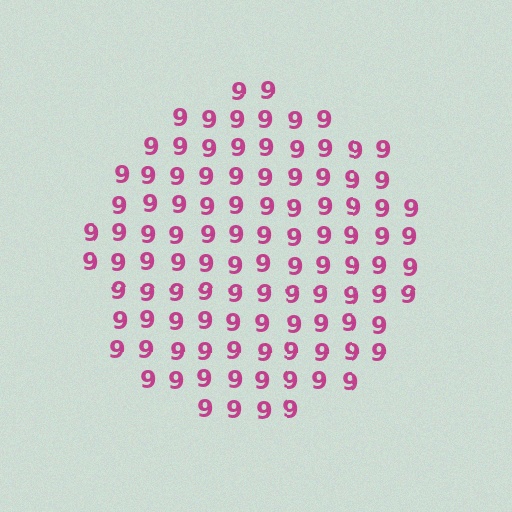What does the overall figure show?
The overall figure shows a circle.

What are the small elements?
The small elements are digit 9's.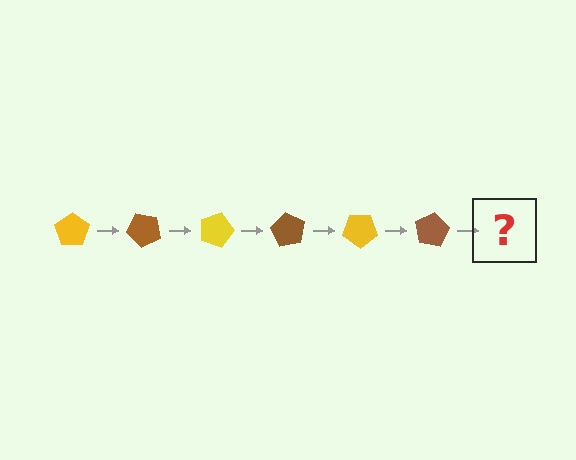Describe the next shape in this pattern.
It should be a yellow pentagon, rotated 270 degrees from the start.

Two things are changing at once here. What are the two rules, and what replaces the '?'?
The two rules are that it rotates 45 degrees each step and the color cycles through yellow and brown. The '?' should be a yellow pentagon, rotated 270 degrees from the start.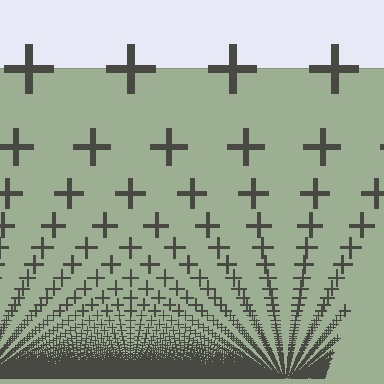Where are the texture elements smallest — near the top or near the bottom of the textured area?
Near the bottom.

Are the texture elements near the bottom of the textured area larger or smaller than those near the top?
Smaller. The gradient is inverted — elements near the bottom are smaller and denser.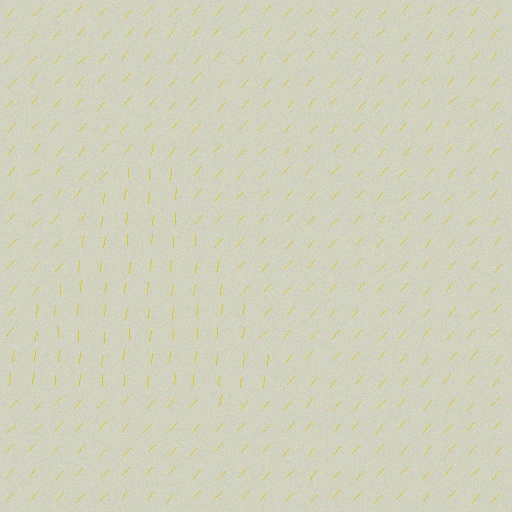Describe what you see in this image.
The image is filled with small yellow line segments. A triangle region in the image has lines oriented differently from the surrounding lines, creating a visible texture boundary.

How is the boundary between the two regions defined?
The boundary is defined purely by a change in line orientation (approximately 36 degrees difference). All lines are the same color and thickness.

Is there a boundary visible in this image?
Yes, there is a texture boundary formed by a change in line orientation.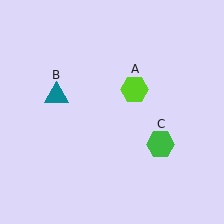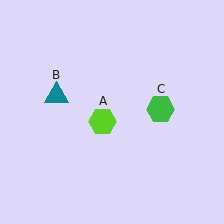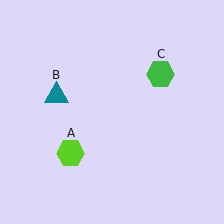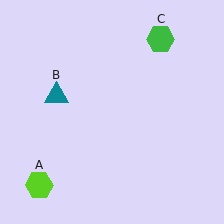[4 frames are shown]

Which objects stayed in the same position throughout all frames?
Teal triangle (object B) remained stationary.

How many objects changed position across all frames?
2 objects changed position: lime hexagon (object A), green hexagon (object C).